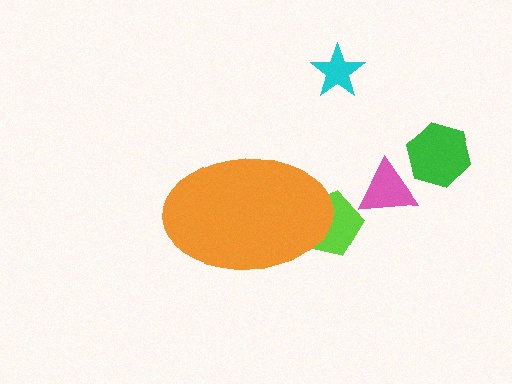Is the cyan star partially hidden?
No, the cyan star is fully visible.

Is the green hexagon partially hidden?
No, the green hexagon is fully visible.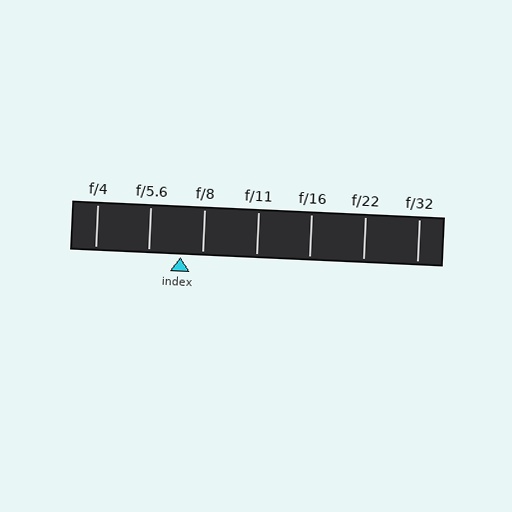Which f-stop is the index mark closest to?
The index mark is closest to f/8.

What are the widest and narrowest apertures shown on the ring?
The widest aperture shown is f/4 and the narrowest is f/32.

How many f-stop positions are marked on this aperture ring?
There are 7 f-stop positions marked.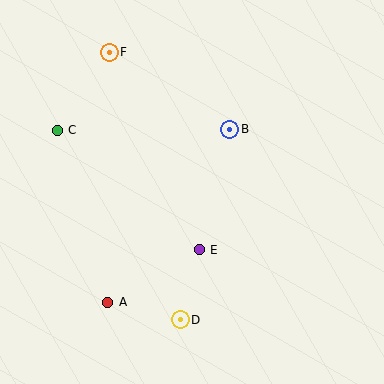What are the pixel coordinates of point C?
Point C is at (57, 130).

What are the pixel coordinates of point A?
Point A is at (108, 302).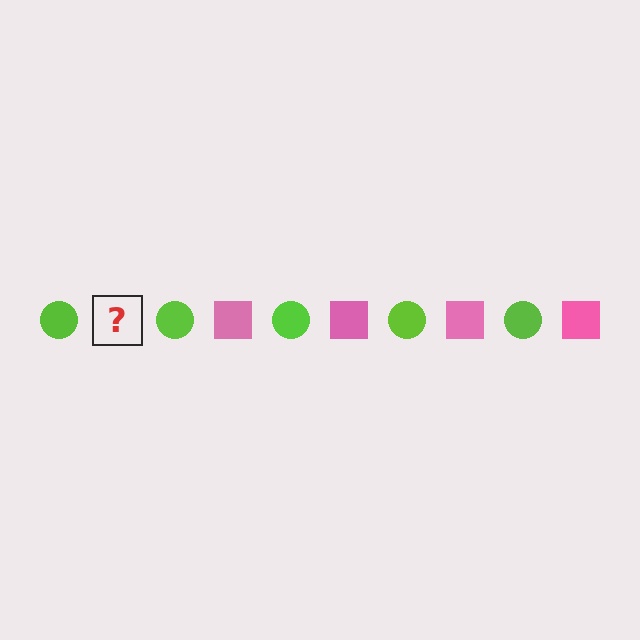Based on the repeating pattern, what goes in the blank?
The blank should be a pink square.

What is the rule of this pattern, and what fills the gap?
The rule is that the pattern alternates between lime circle and pink square. The gap should be filled with a pink square.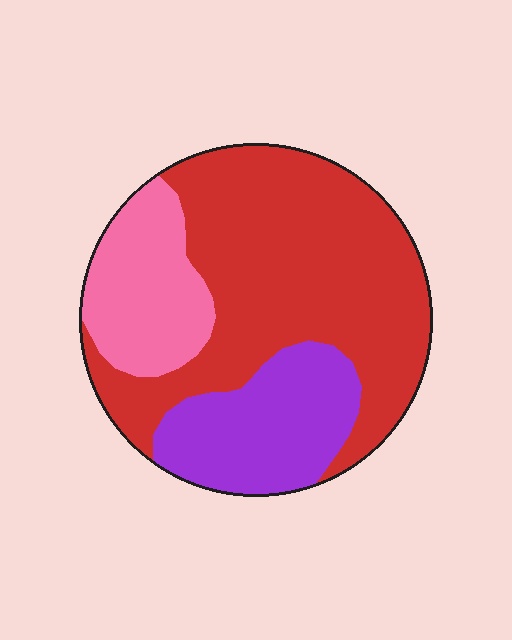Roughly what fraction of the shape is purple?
Purple covers around 20% of the shape.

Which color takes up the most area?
Red, at roughly 60%.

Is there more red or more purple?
Red.